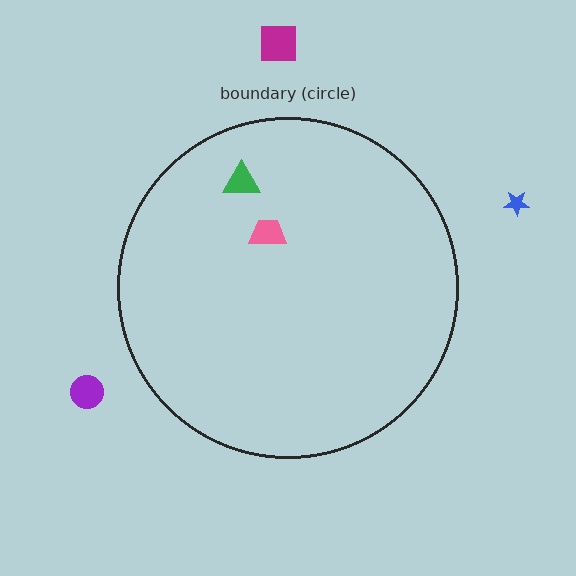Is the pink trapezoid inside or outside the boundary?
Inside.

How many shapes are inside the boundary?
2 inside, 3 outside.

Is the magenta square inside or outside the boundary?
Outside.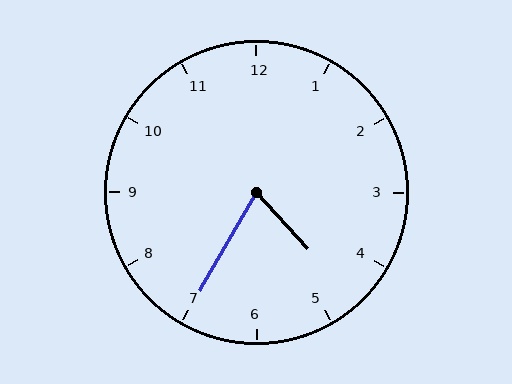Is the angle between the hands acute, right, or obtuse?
It is acute.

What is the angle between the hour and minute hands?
Approximately 72 degrees.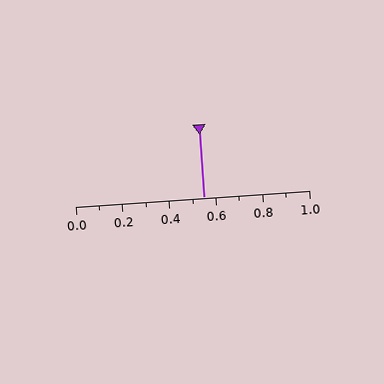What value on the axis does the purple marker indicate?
The marker indicates approximately 0.55.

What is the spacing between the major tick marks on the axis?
The major ticks are spaced 0.2 apart.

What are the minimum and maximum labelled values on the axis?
The axis runs from 0.0 to 1.0.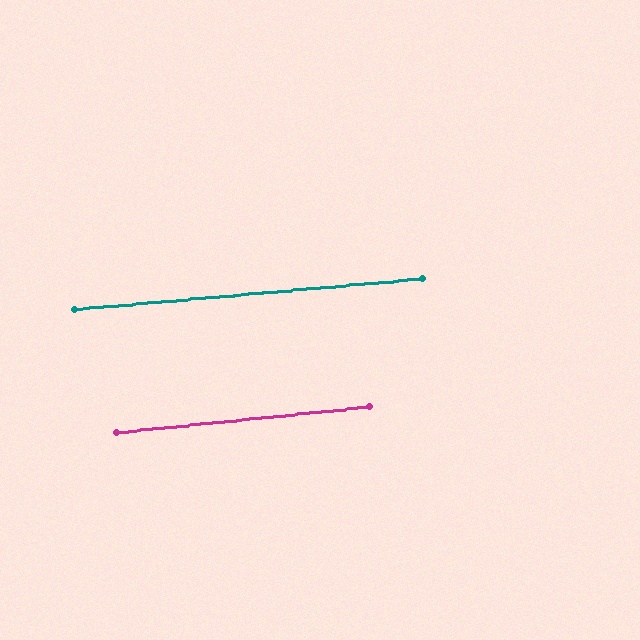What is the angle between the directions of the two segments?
Approximately 1 degree.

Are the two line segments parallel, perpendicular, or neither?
Parallel — their directions differ by only 0.9°.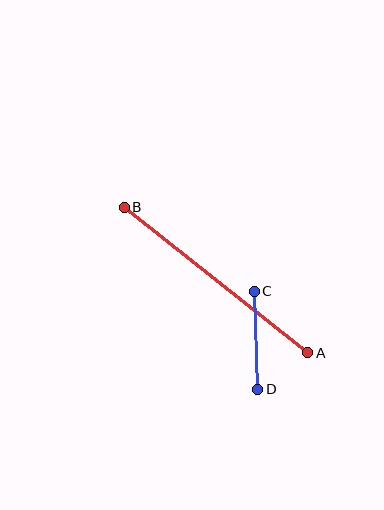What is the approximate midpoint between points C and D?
The midpoint is at approximately (256, 340) pixels.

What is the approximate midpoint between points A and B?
The midpoint is at approximately (216, 280) pixels.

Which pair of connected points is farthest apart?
Points A and B are farthest apart.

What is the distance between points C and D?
The distance is approximately 98 pixels.